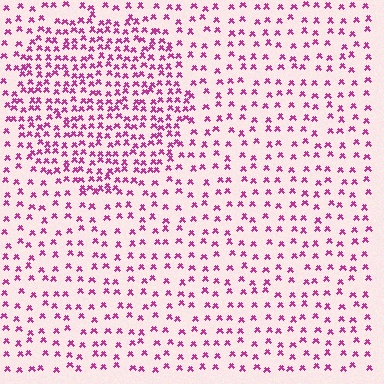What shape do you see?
I see a circle.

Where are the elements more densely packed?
The elements are more densely packed inside the circle boundary.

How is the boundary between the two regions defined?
The boundary is defined by a change in element density (approximately 2.0x ratio). All elements are the same color, size, and shape.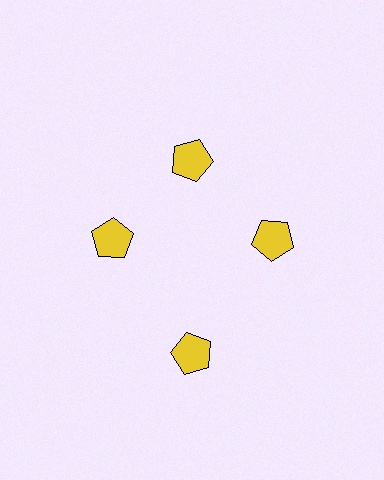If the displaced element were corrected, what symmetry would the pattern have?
It would have 4-fold rotational symmetry — the pattern would map onto itself every 90 degrees.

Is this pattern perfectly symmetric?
No. The 4 yellow pentagons are arranged in a ring, but one element near the 6 o'clock position is pushed outward from the center, breaking the 4-fold rotational symmetry.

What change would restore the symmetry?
The symmetry would be restored by moving it inward, back onto the ring so that all 4 pentagons sit at equal angles and equal distance from the center.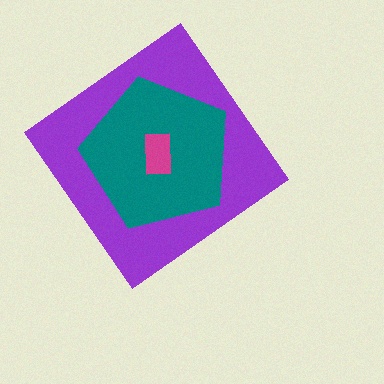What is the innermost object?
The magenta rectangle.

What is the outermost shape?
The purple diamond.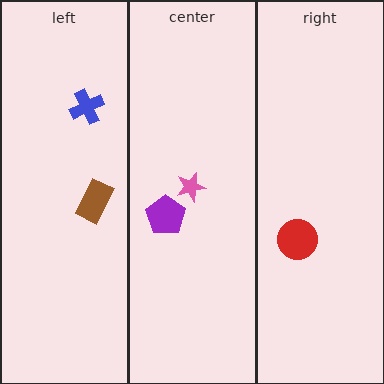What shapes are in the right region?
The red circle.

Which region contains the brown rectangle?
The left region.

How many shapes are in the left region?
2.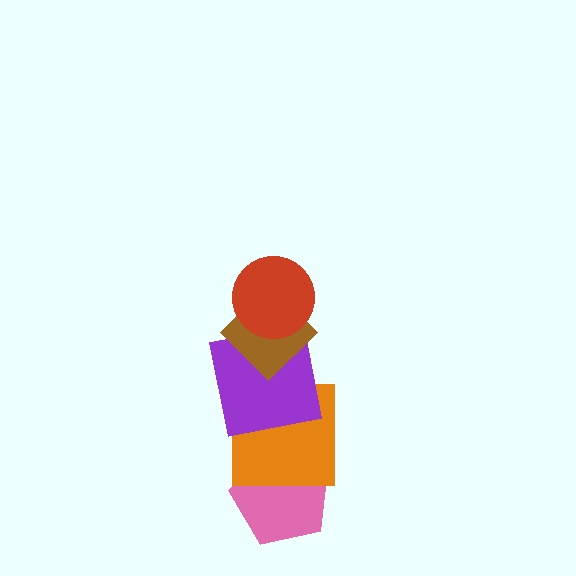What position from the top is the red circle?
The red circle is 1st from the top.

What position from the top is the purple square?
The purple square is 3rd from the top.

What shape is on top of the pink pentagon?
The orange square is on top of the pink pentagon.